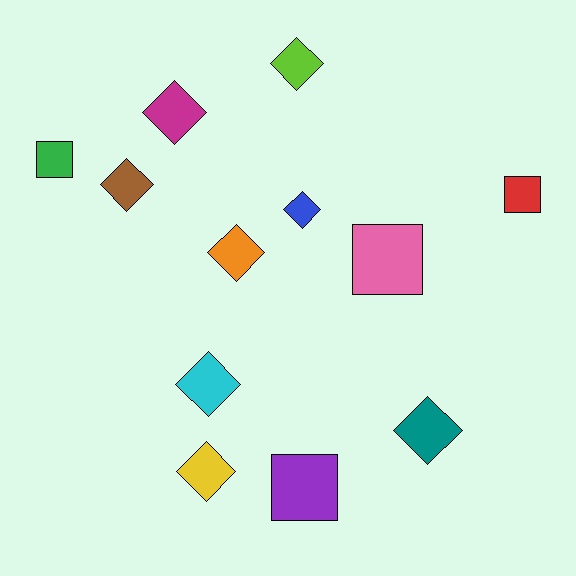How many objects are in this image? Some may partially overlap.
There are 12 objects.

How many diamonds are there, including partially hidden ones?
There are 8 diamonds.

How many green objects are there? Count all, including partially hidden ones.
There is 1 green object.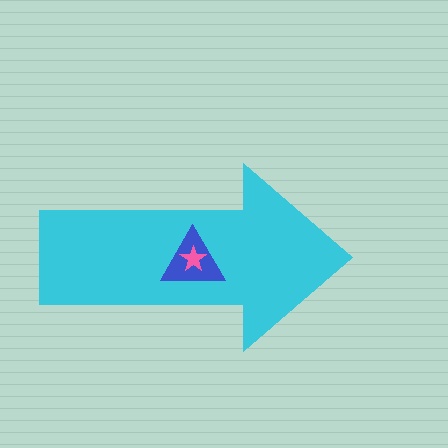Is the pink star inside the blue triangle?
Yes.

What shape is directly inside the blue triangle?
The pink star.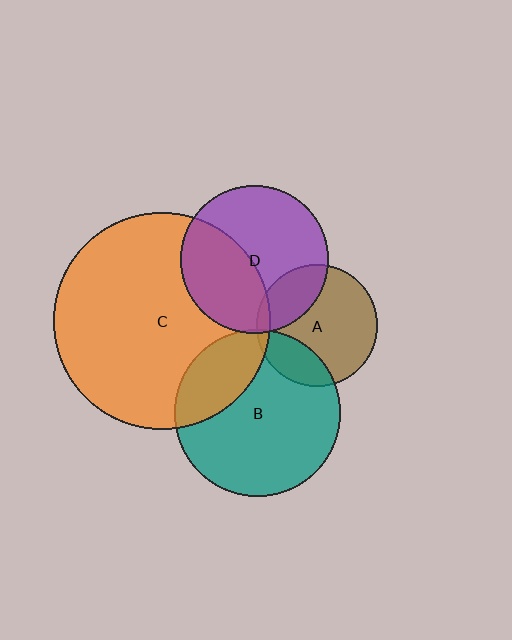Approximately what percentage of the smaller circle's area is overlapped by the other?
Approximately 25%.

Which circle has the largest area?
Circle C (orange).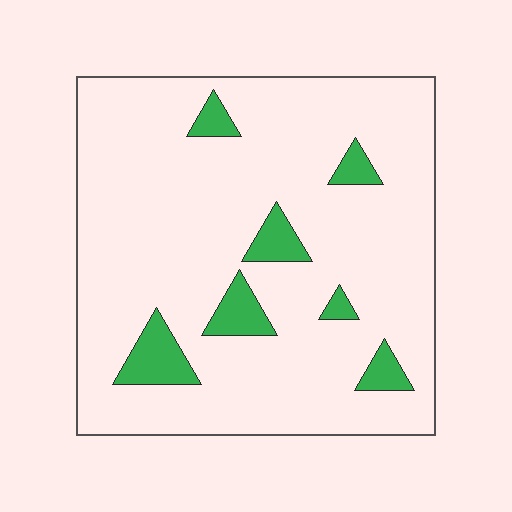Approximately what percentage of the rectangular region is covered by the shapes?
Approximately 10%.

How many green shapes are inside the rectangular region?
7.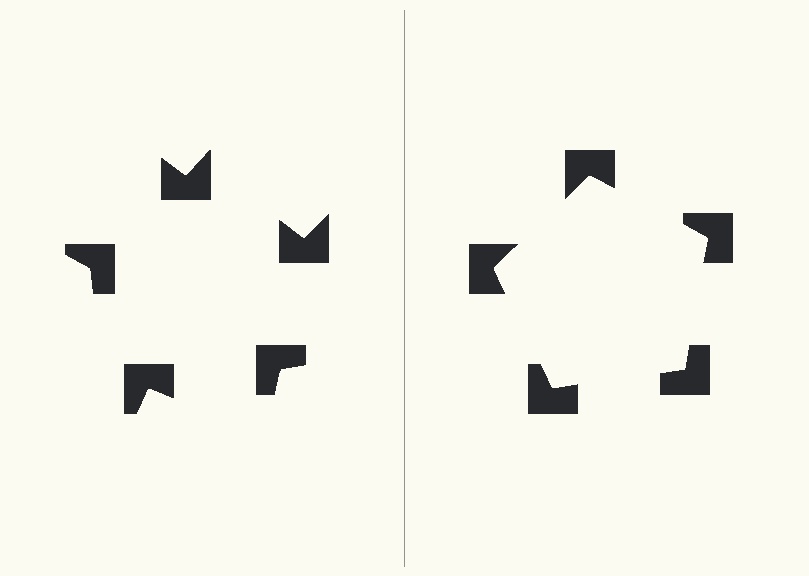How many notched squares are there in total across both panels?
10 — 5 on each side.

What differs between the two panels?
The notched squares are positioned identically on both sides; only the wedge orientations differ. On the right they align to a pentagon; on the left they are misaligned.